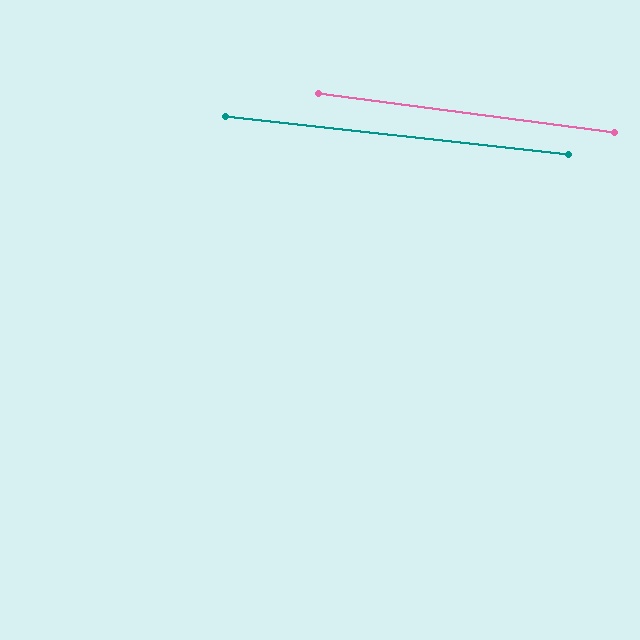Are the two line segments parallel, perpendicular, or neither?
Parallel — their directions differ by only 1.1°.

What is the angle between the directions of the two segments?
Approximately 1 degree.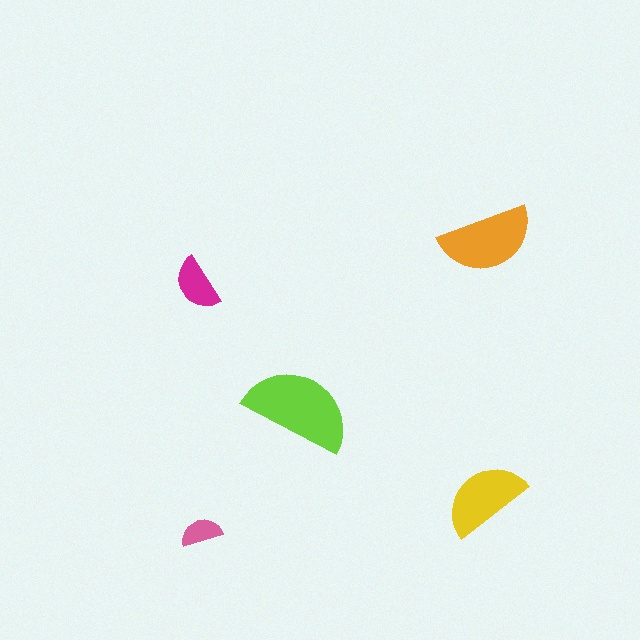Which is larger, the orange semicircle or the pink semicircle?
The orange one.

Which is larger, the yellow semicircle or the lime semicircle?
The lime one.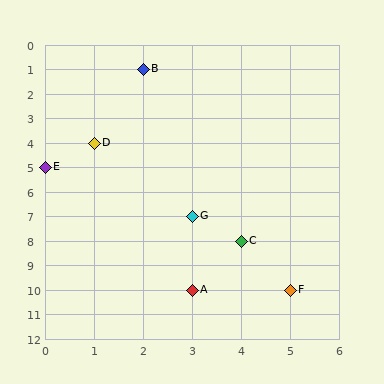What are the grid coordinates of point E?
Point E is at grid coordinates (0, 5).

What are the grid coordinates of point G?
Point G is at grid coordinates (3, 7).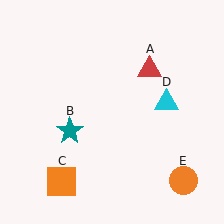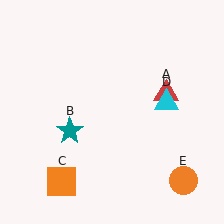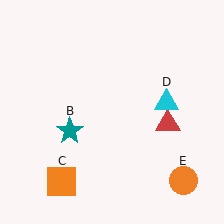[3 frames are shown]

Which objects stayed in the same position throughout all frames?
Teal star (object B) and orange square (object C) and cyan triangle (object D) and orange circle (object E) remained stationary.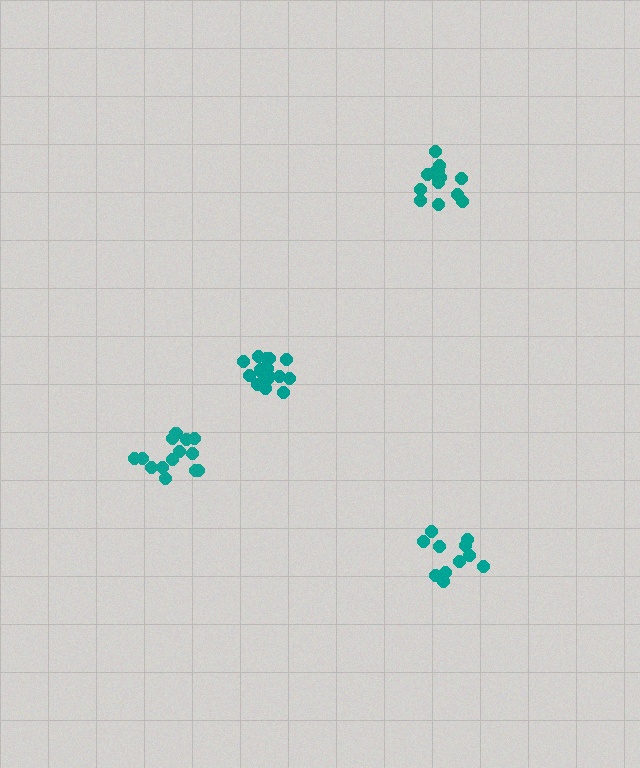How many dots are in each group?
Group 1: 11 dots, Group 2: 17 dots, Group 3: 14 dots, Group 4: 14 dots (56 total).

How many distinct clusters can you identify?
There are 4 distinct clusters.